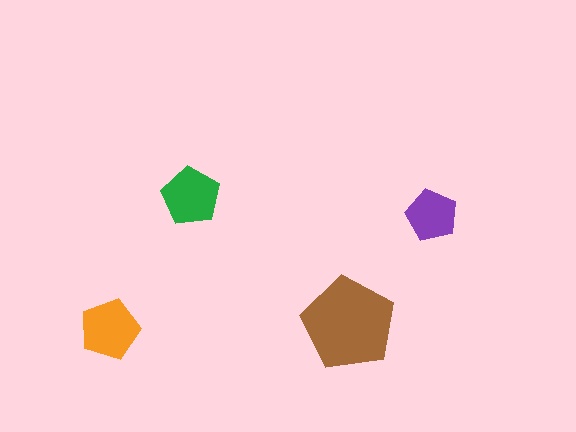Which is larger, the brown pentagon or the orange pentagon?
The brown one.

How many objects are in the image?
There are 4 objects in the image.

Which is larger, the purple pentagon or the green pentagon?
The green one.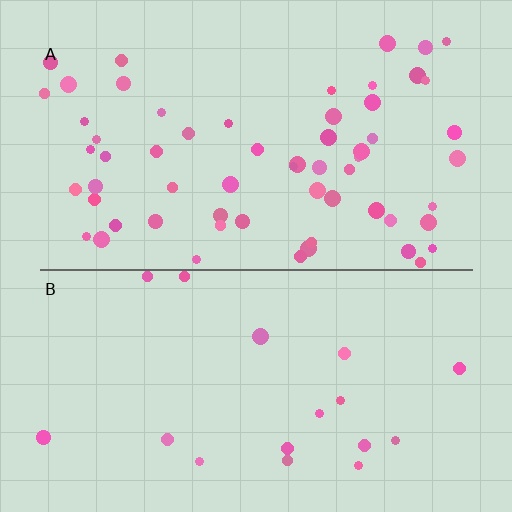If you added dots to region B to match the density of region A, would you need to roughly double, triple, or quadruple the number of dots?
Approximately triple.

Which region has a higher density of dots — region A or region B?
A (the top).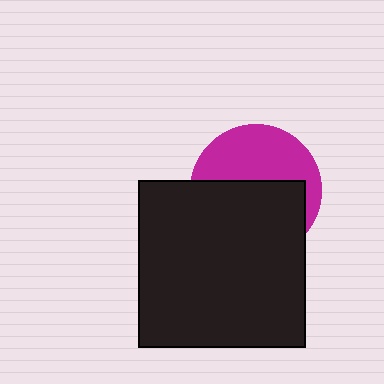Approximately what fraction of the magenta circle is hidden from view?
Roughly 56% of the magenta circle is hidden behind the black square.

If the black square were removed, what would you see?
You would see the complete magenta circle.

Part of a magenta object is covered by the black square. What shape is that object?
It is a circle.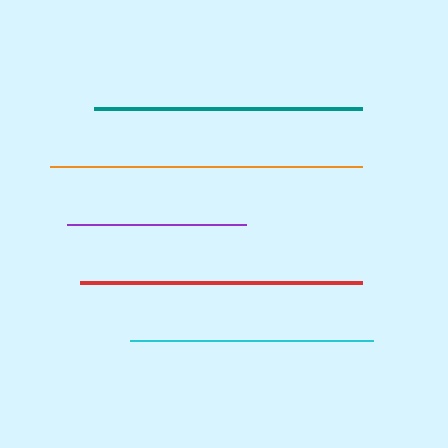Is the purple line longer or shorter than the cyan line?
The cyan line is longer than the purple line.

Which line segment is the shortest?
The purple line is the shortest at approximately 180 pixels.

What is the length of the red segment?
The red segment is approximately 282 pixels long.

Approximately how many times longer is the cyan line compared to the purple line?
The cyan line is approximately 1.4 times the length of the purple line.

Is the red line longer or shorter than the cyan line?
The red line is longer than the cyan line.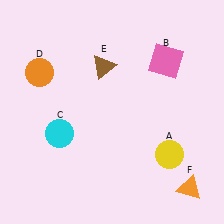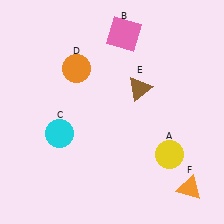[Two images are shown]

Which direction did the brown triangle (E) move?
The brown triangle (E) moved right.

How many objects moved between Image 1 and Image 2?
3 objects moved between the two images.